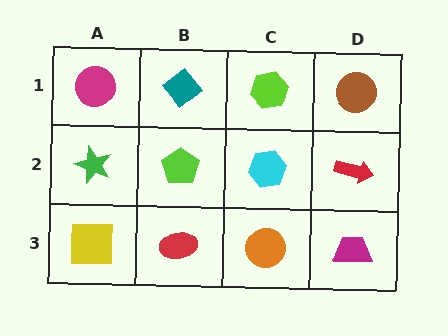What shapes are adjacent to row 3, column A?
A green star (row 2, column A), a red ellipse (row 3, column B).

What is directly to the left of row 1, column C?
A teal diamond.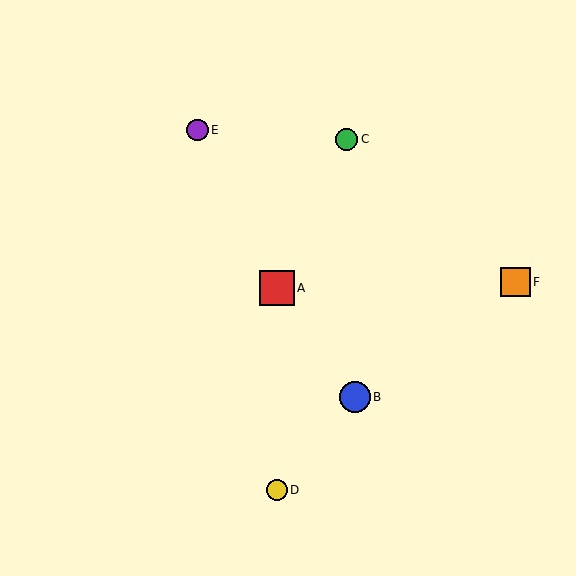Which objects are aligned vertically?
Objects A, D are aligned vertically.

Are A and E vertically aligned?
No, A is at x≈277 and E is at x≈197.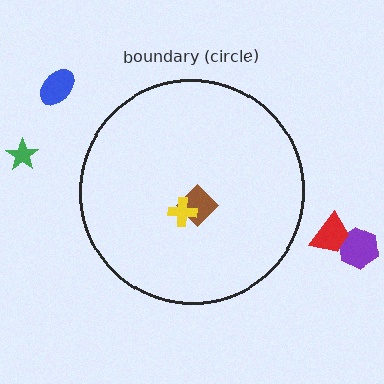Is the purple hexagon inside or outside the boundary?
Outside.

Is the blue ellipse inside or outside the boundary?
Outside.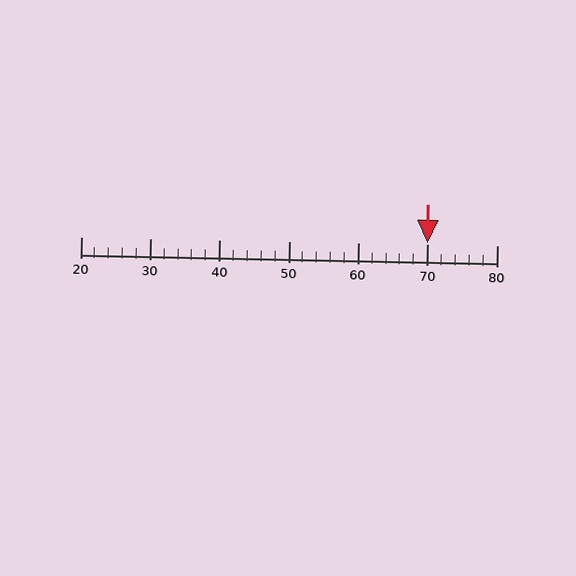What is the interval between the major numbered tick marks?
The major tick marks are spaced 10 units apart.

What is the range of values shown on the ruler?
The ruler shows values from 20 to 80.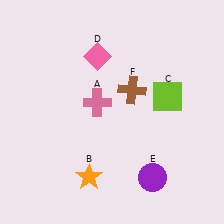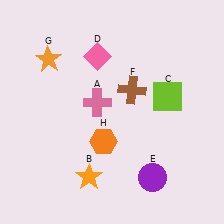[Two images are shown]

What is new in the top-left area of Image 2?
An orange star (G) was added in the top-left area of Image 2.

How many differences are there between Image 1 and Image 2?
There are 2 differences between the two images.